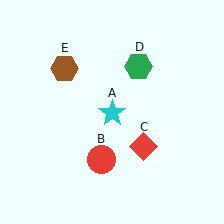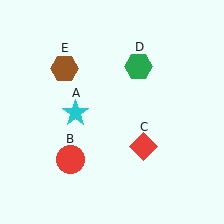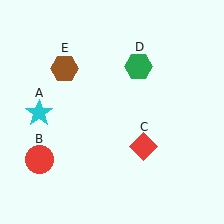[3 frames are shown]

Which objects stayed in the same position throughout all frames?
Red diamond (object C) and green hexagon (object D) and brown hexagon (object E) remained stationary.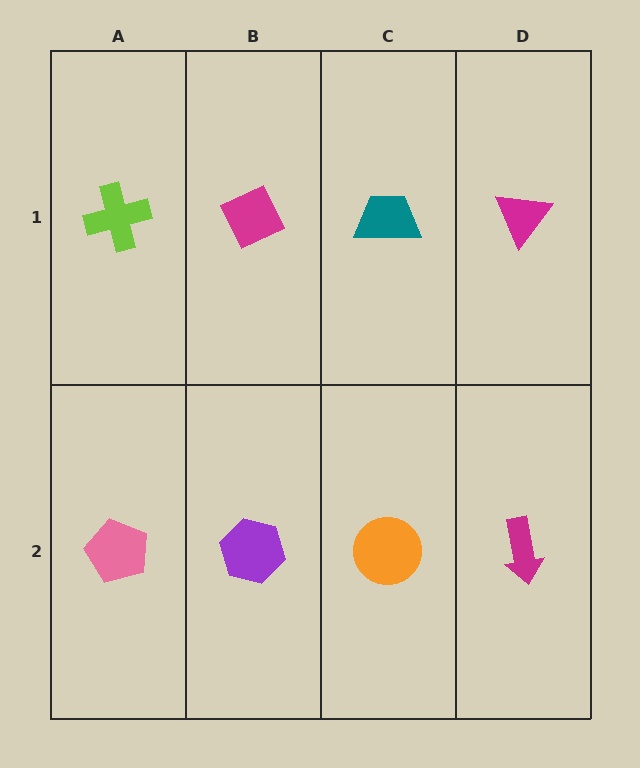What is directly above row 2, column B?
A magenta diamond.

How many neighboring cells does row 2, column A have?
2.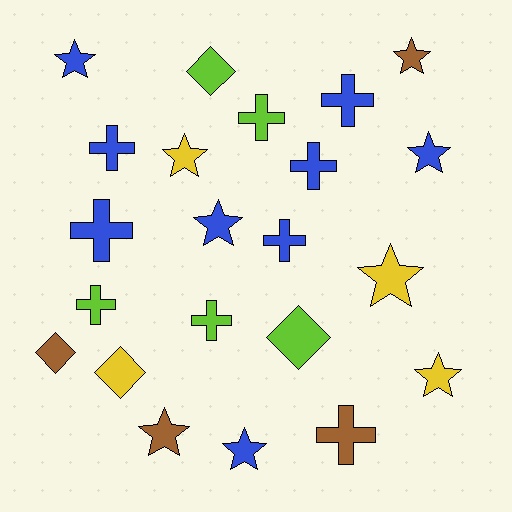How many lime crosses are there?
There are 3 lime crosses.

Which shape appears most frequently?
Cross, with 9 objects.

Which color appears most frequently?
Blue, with 9 objects.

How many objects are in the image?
There are 22 objects.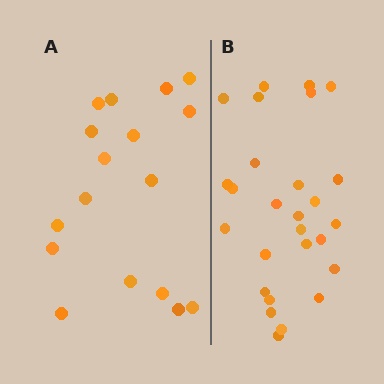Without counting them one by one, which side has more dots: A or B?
Region B (the right region) has more dots.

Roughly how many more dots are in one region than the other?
Region B has roughly 10 or so more dots than region A.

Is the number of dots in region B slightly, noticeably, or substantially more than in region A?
Region B has substantially more. The ratio is roughly 1.6 to 1.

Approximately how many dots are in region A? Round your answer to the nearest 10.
About 20 dots. (The exact count is 17, which rounds to 20.)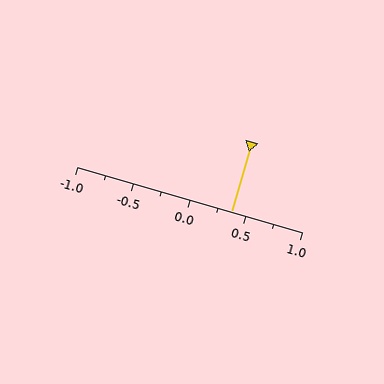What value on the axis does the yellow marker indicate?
The marker indicates approximately 0.38.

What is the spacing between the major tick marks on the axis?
The major ticks are spaced 0.5 apart.